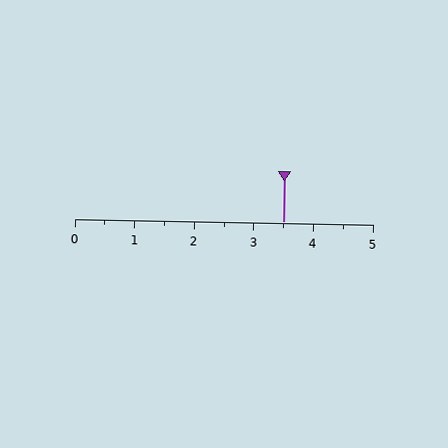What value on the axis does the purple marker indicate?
The marker indicates approximately 3.5.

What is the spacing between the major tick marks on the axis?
The major ticks are spaced 1 apart.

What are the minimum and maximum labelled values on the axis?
The axis runs from 0 to 5.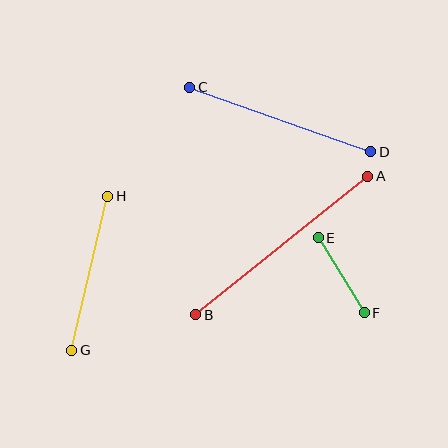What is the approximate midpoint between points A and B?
The midpoint is at approximately (282, 245) pixels.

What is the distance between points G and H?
The distance is approximately 158 pixels.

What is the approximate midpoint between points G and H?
The midpoint is at approximately (90, 274) pixels.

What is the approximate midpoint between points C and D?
The midpoint is at approximately (280, 120) pixels.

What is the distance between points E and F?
The distance is approximately 88 pixels.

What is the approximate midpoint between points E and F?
The midpoint is at approximately (341, 275) pixels.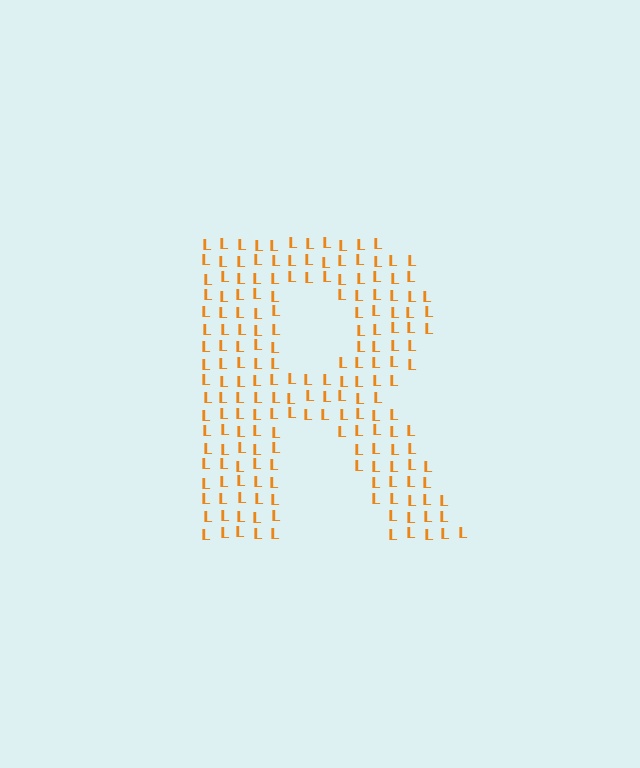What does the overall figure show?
The overall figure shows the letter R.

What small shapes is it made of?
It is made of small letter L's.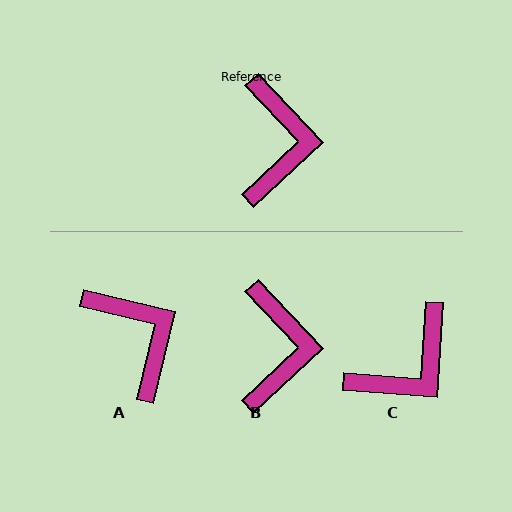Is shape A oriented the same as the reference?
No, it is off by about 33 degrees.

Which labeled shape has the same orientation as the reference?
B.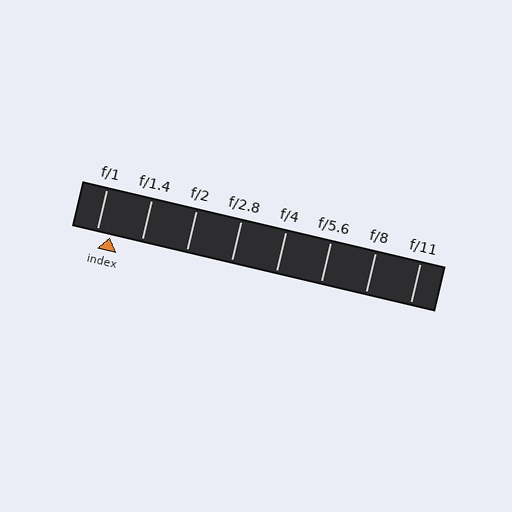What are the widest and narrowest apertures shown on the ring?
The widest aperture shown is f/1 and the narrowest is f/11.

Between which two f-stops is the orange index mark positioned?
The index mark is between f/1 and f/1.4.